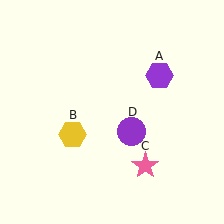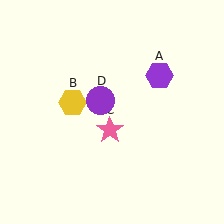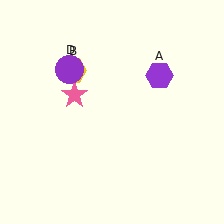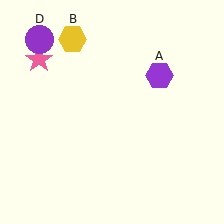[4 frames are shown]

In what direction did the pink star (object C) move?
The pink star (object C) moved up and to the left.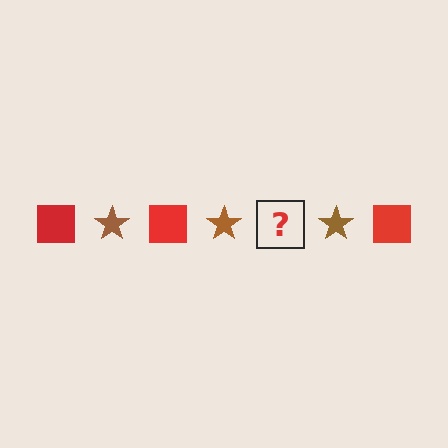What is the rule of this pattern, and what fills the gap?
The rule is that the pattern alternates between red square and brown star. The gap should be filled with a red square.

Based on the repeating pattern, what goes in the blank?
The blank should be a red square.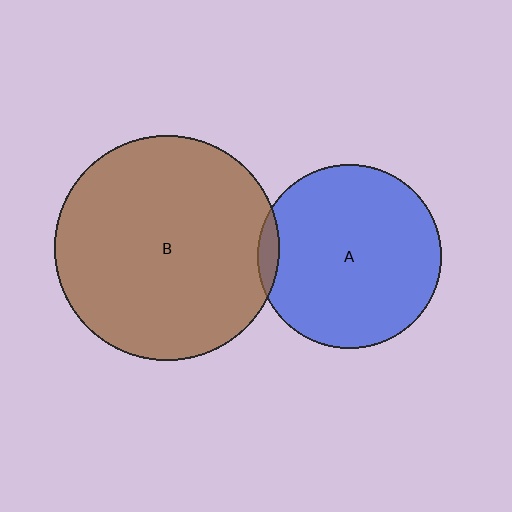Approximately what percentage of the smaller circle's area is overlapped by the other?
Approximately 5%.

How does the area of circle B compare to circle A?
Approximately 1.5 times.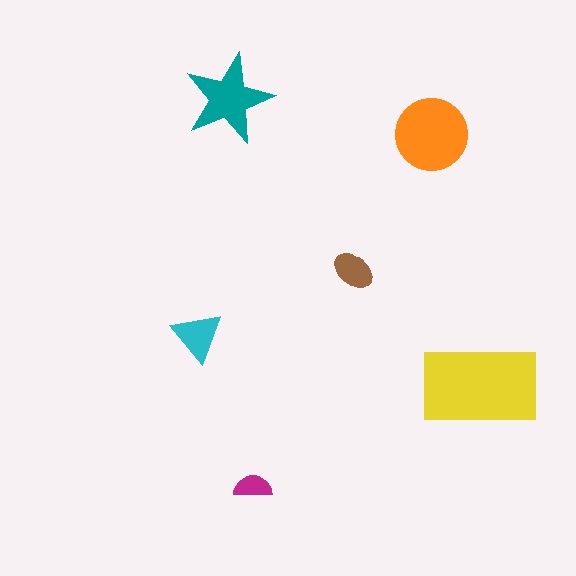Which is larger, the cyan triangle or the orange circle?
The orange circle.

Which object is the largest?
The yellow rectangle.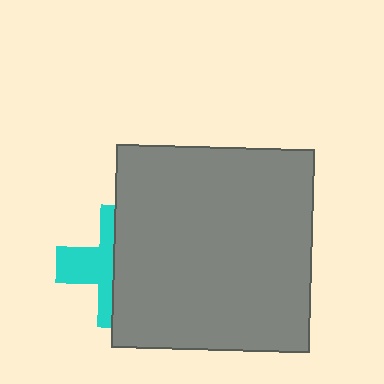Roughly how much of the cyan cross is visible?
A small part of it is visible (roughly 44%).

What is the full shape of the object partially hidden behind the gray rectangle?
The partially hidden object is a cyan cross.